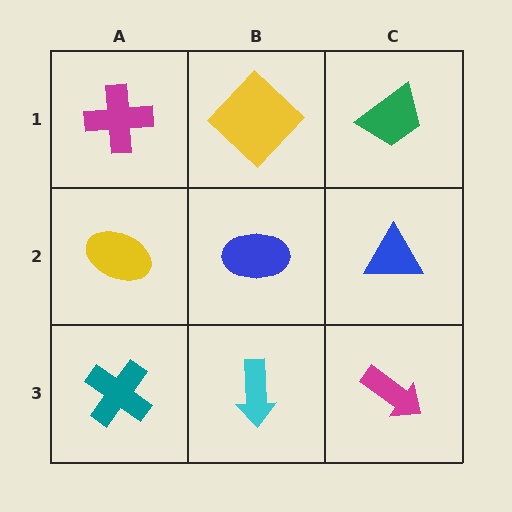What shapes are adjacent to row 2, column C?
A green trapezoid (row 1, column C), a magenta arrow (row 3, column C), a blue ellipse (row 2, column B).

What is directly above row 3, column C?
A blue triangle.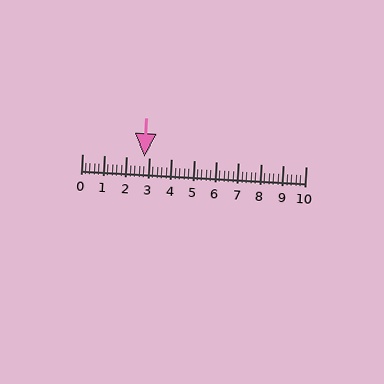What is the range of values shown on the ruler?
The ruler shows values from 0 to 10.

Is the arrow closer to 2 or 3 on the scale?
The arrow is closer to 3.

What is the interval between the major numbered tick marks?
The major tick marks are spaced 1 units apart.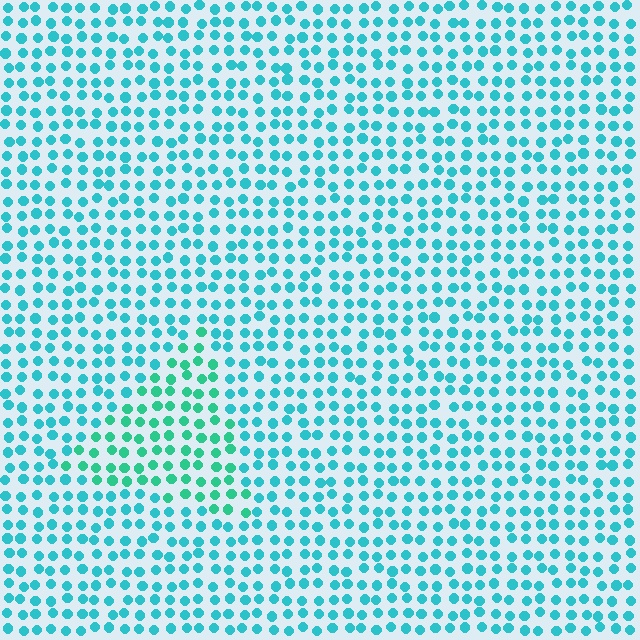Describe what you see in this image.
The image is filled with small cyan elements in a uniform arrangement. A triangle-shaped region is visible where the elements are tinted to a slightly different hue, forming a subtle color boundary.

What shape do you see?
I see a triangle.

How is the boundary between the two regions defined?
The boundary is defined purely by a slight shift in hue (about 26 degrees). Spacing, size, and orientation are identical on both sides.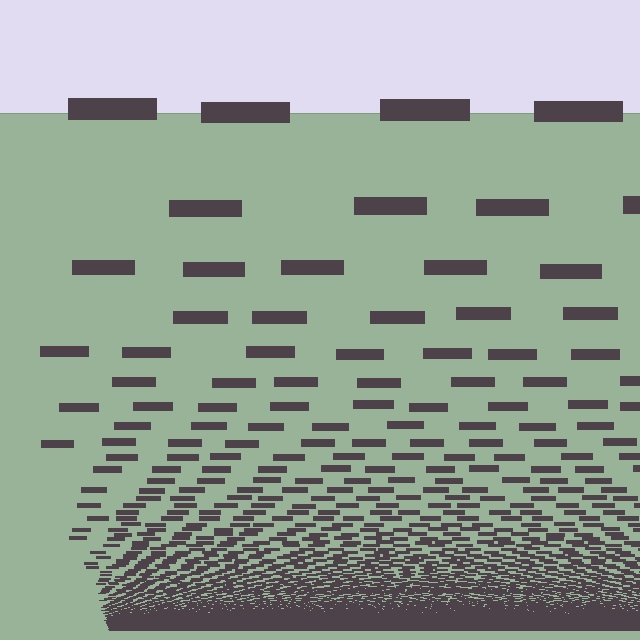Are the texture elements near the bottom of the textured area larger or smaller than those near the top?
Smaller. The gradient is inverted — elements near the bottom are smaller and denser.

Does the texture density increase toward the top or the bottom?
Density increases toward the bottom.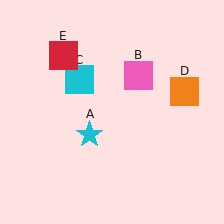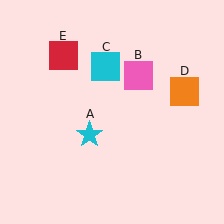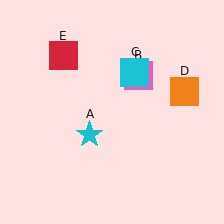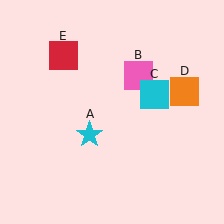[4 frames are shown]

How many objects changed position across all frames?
1 object changed position: cyan square (object C).